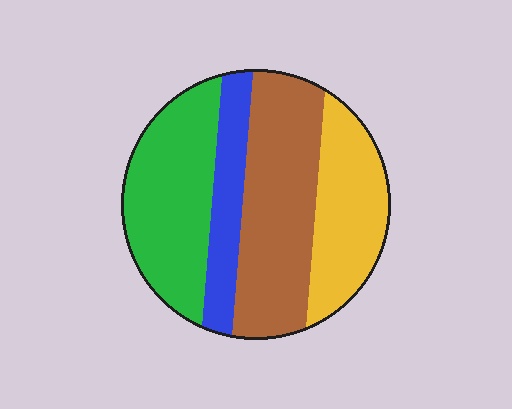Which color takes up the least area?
Blue, at roughly 15%.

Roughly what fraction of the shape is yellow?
Yellow covers about 25% of the shape.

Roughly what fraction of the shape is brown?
Brown takes up about one third (1/3) of the shape.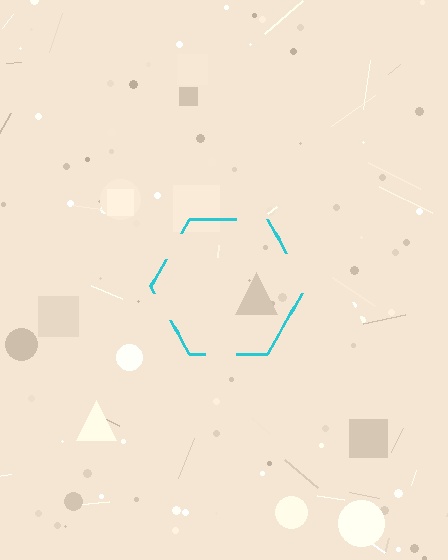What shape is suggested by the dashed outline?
The dashed outline suggests a hexagon.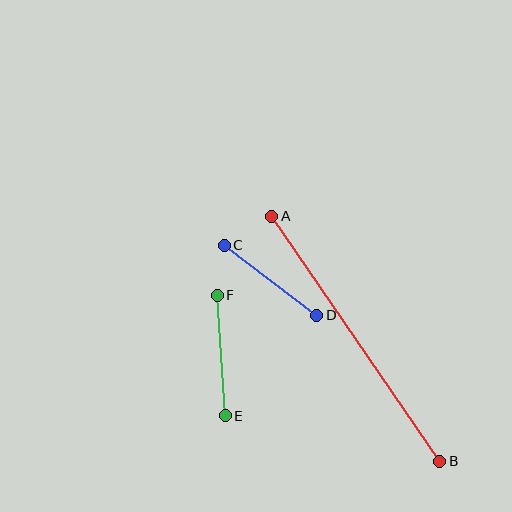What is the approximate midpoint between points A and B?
The midpoint is at approximately (356, 339) pixels.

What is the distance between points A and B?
The distance is approximately 297 pixels.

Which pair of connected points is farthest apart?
Points A and B are farthest apart.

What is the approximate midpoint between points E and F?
The midpoint is at approximately (221, 356) pixels.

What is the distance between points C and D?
The distance is approximately 116 pixels.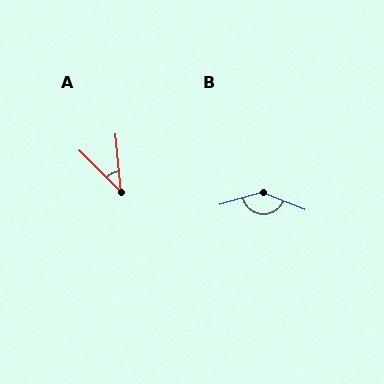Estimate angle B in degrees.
Approximately 143 degrees.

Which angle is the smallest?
A, at approximately 39 degrees.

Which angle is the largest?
B, at approximately 143 degrees.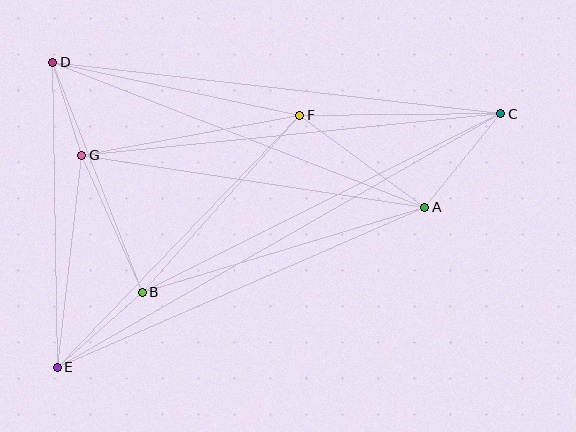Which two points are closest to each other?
Points D and G are closest to each other.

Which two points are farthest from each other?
Points C and E are farthest from each other.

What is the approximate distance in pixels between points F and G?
The distance between F and G is approximately 222 pixels.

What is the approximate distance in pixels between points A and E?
The distance between A and E is approximately 401 pixels.